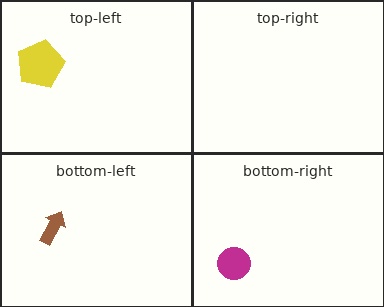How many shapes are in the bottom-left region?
1.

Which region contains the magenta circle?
The bottom-right region.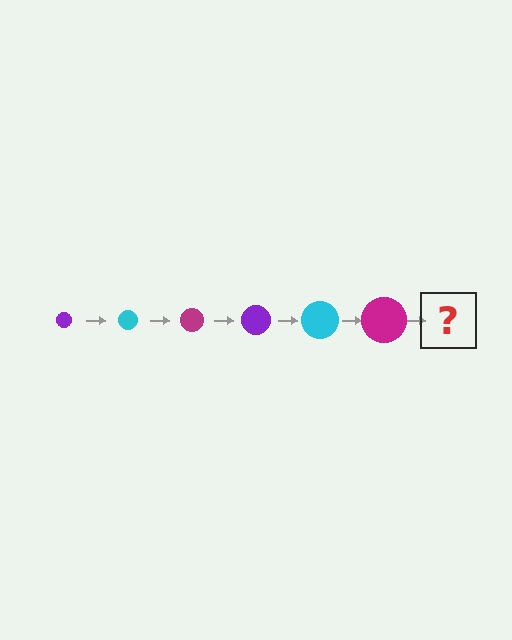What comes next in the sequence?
The next element should be a purple circle, larger than the previous one.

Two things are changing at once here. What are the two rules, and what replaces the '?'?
The two rules are that the circle grows larger each step and the color cycles through purple, cyan, and magenta. The '?' should be a purple circle, larger than the previous one.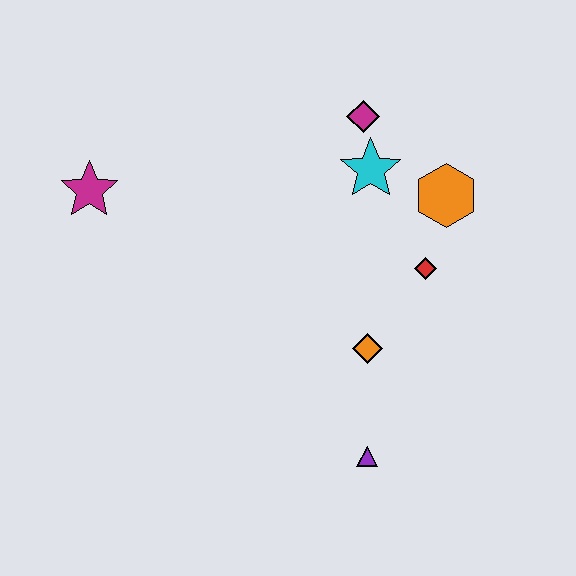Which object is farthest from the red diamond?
The magenta star is farthest from the red diamond.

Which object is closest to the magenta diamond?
The cyan star is closest to the magenta diamond.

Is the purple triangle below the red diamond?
Yes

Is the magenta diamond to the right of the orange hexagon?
No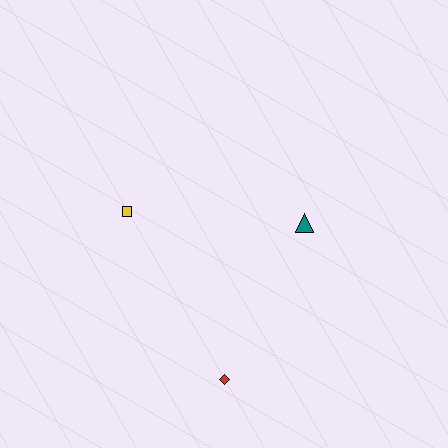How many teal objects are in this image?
There is 1 teal object.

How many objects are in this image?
There are 3 objects.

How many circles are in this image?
There are no circles.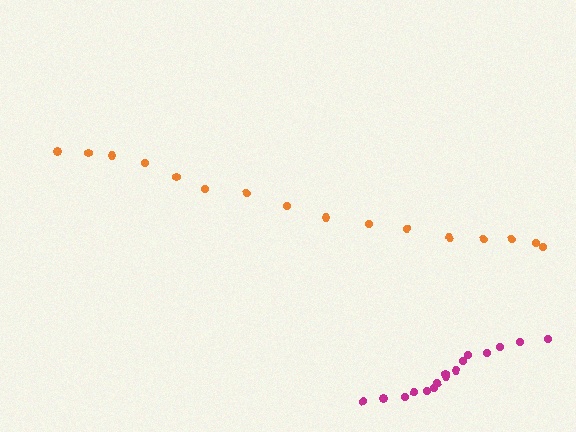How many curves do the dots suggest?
There are 2 distinct paths.